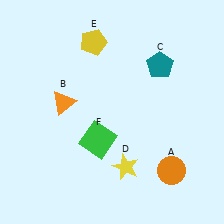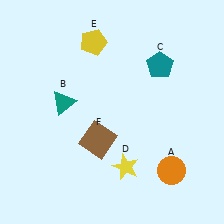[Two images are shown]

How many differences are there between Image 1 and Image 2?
There are 2 differences between the two images.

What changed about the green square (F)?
In Image 1, F is green. In Image 2, it changed to brown.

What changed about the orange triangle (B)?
In Image 1, B is orange. In Image 2, it changed to teal.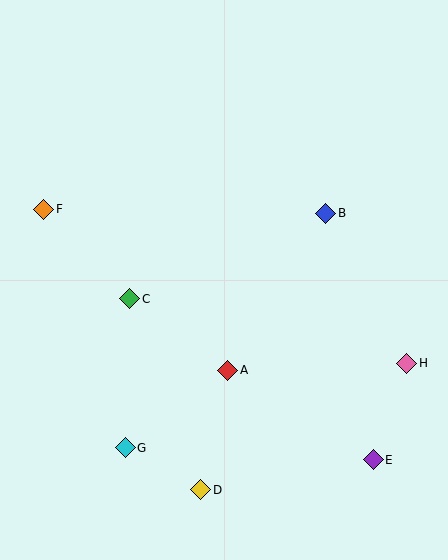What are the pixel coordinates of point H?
Point H is at (407, 363).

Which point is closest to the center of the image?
Point A at (228, 370) is closest to the center.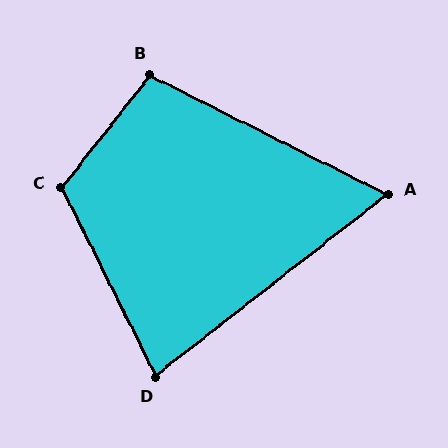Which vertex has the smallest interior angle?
A, at approximately 65 degrees.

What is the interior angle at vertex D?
Approximately 79 degrees (acute).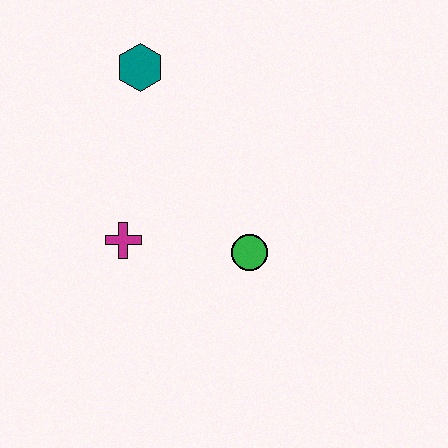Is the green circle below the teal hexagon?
Yes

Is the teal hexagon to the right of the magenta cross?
Yes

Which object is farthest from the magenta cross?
The teal hexagon is farthest from the magenta cross.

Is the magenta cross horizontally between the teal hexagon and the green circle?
No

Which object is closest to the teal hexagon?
The magenta cross is closest to the teal hexagon.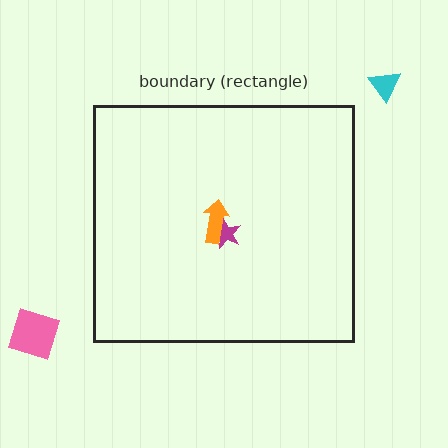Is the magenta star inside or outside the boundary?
Inside.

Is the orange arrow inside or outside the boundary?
Inside.